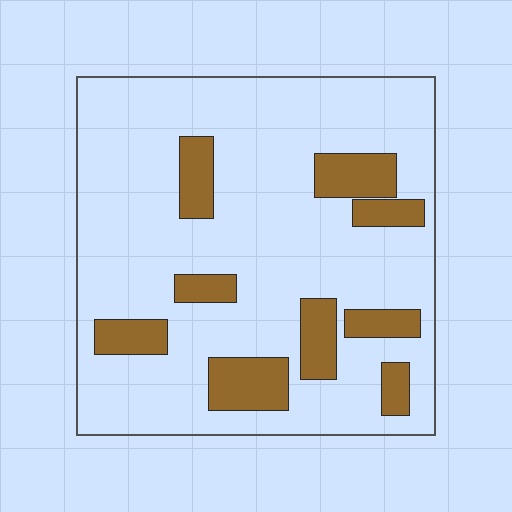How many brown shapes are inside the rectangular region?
9.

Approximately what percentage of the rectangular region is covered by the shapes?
Approximately 20%.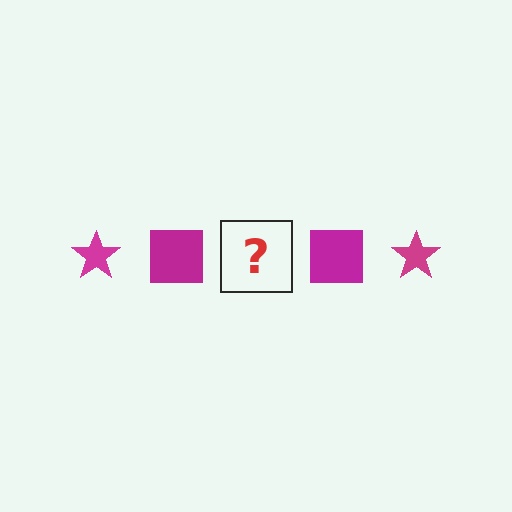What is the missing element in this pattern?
The missing element is a magenta star.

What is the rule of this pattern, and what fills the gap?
The rule is that the pattern cycles through star, square shapes in magenta. The gap should be filled with a magenta star.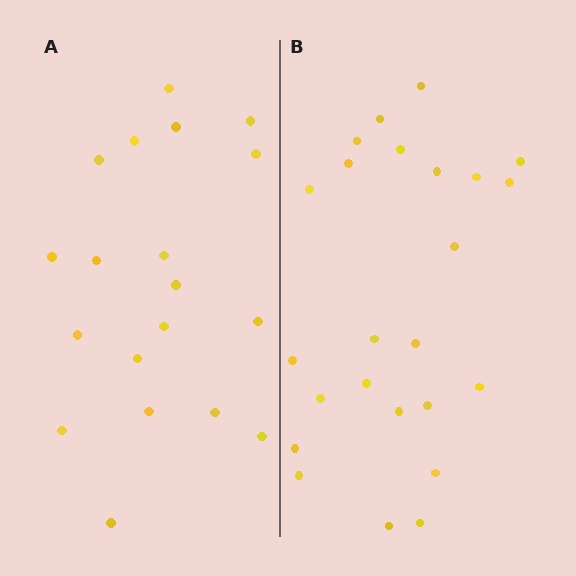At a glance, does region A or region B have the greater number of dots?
Region B (the right region) has more dots.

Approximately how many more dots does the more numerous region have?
Region B has about 5 more dots than region A.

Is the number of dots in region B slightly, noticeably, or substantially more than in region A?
Region B has noticeably more, but not dramatically so. The ratio is roughly 1.3 to 1.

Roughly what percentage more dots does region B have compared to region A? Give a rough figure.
About 25% more.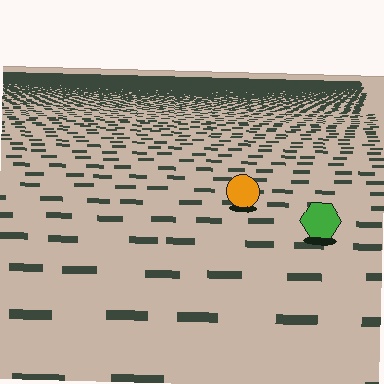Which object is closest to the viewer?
The green hexagon is closest. The texture marks near it are larger and more spread out.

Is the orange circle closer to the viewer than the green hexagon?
No. The green hexagon is closer — you can tell from the texture gradient: the ground texture is coarser near it.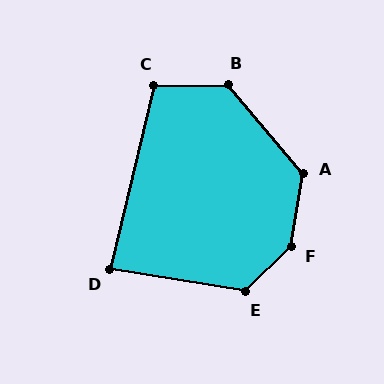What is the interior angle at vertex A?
Approximately 130 degrees (obtuse).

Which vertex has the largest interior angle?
F, at approximately 145 degrees.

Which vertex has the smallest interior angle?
D, at approximately 86 degrees.